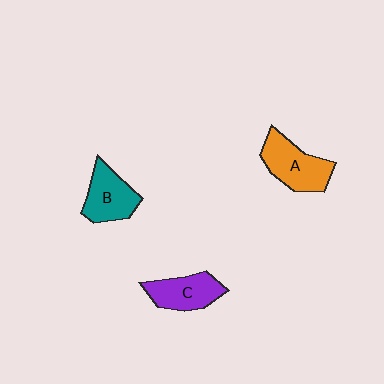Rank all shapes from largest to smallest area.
From largest to smallest: A (orange), B (teal), C (purple).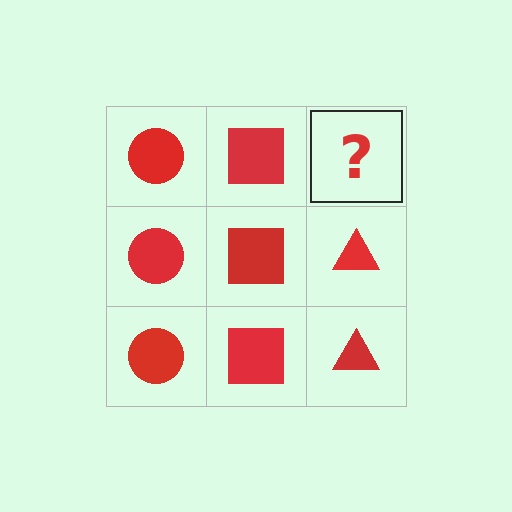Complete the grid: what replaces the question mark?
The question mark should be replaced with a red triangle.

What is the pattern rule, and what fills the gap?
The rule is that each column has a consistent shape. The gap should be filled with a red triangle.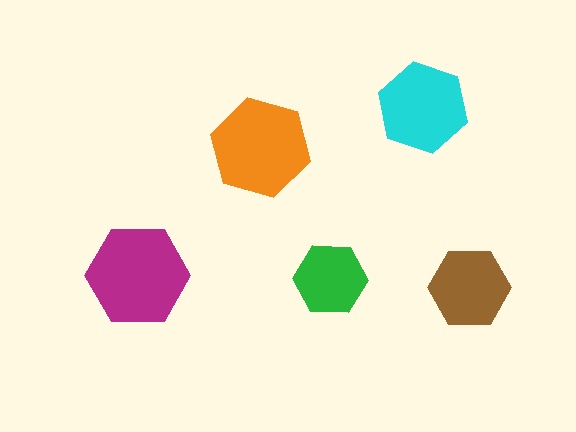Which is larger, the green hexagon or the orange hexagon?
The orange one.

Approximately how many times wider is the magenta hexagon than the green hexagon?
About 1.5 times wider.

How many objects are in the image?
There are 5 objects in the image.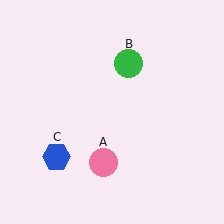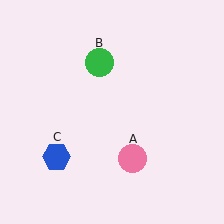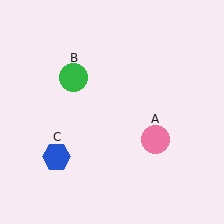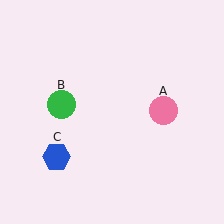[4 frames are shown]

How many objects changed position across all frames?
2 objects changed position: pink circle (object A), green circle (object B).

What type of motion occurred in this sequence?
The pink circle (object A), green circle (object B) rotated counterclockwise around the center of the scene.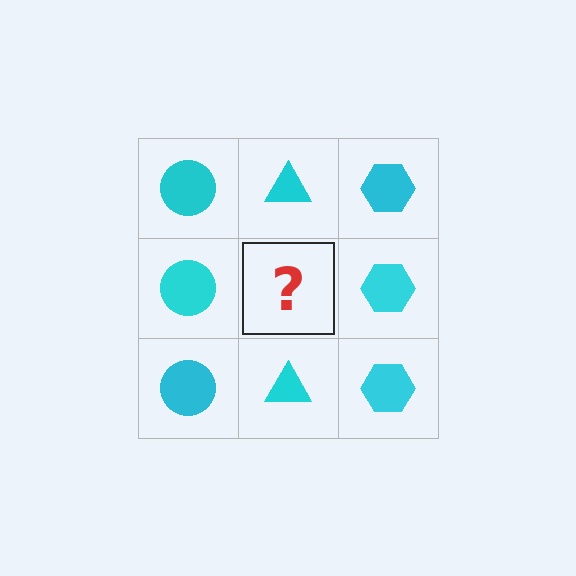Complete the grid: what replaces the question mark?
The question mark should be replaced with a cyan triangle.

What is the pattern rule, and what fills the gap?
The rule is that each column has a consistent shape. The gap should be filled with a cyan triangle.